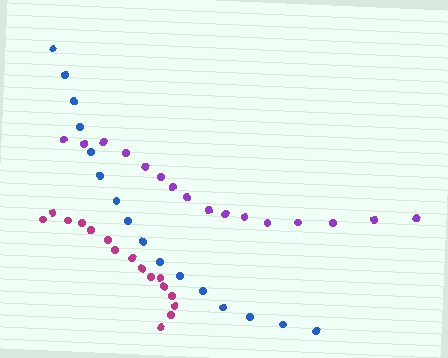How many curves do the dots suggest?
There are 3 distinct paths.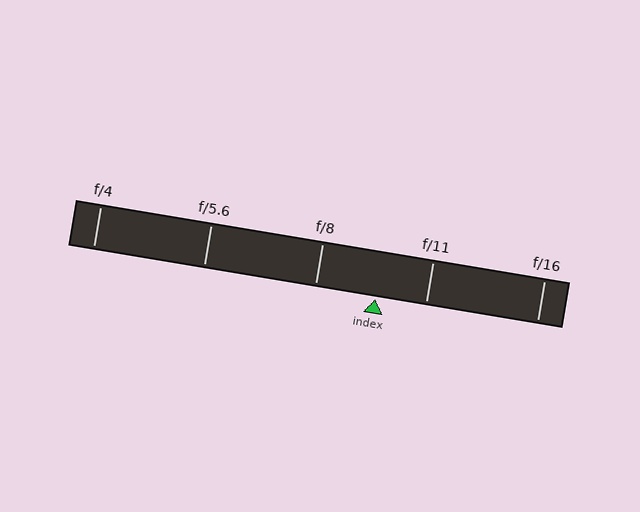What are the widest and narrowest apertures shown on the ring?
The widest aperture shown is f/4 and the narrowest is f/16.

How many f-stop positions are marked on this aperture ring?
There are 5 f-stop positions marked.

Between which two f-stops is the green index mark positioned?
The index mark is between f/8 and f/11.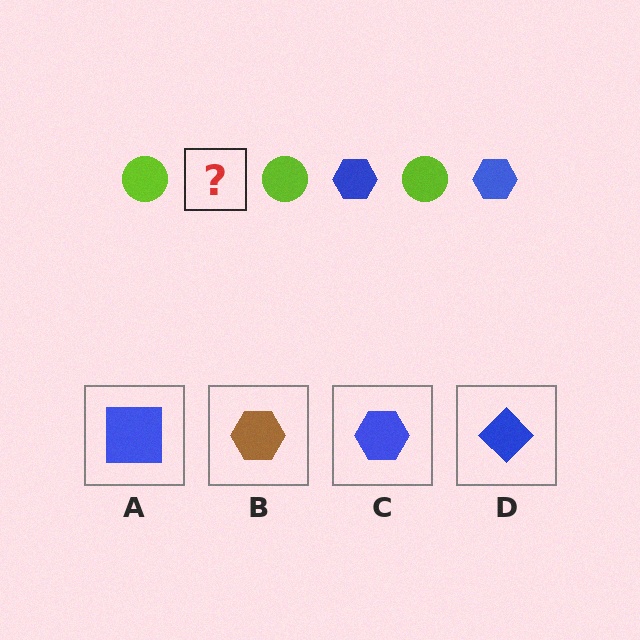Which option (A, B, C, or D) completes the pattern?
C.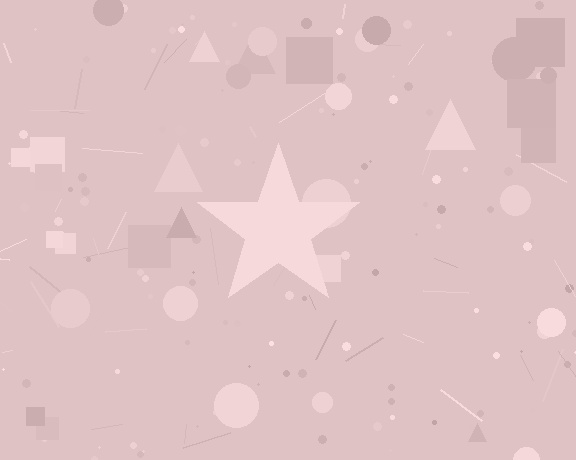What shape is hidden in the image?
A star is hidden in the image.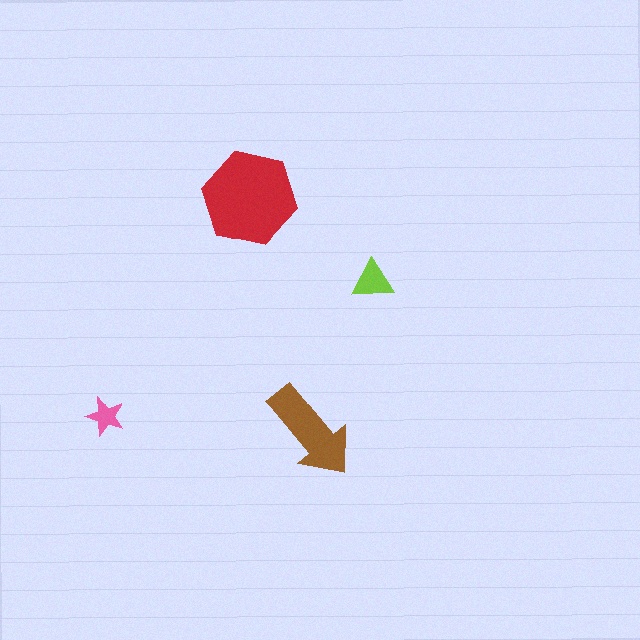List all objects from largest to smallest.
The red hexagon, the brown arrow, the lime triangle, the pink star.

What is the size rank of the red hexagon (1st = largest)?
1st.